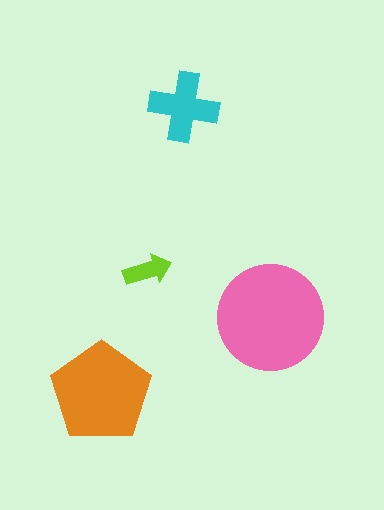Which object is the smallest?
The lime arrow.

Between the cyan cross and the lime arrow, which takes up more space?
The cyan cross.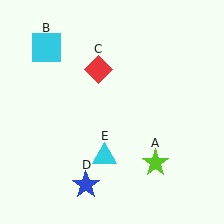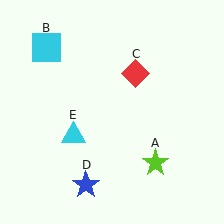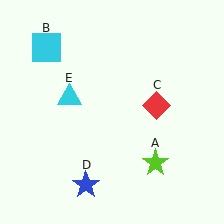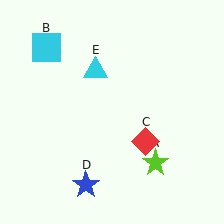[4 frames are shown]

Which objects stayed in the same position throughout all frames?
Lime star (object A) and cyan square (object B) and blue star (object D) remained stationary.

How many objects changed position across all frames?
2 objects changed position: red diamond (object C), cyan triangle (object E).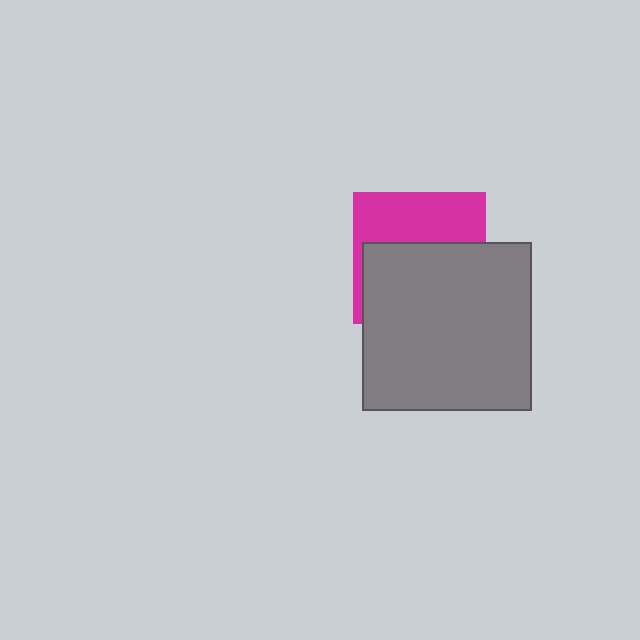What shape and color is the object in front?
The object in front is a gray square.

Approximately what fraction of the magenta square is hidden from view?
Roughly 58% of the magenta square is hidden behind the gray square.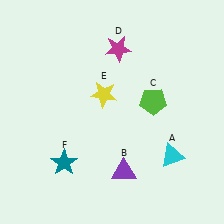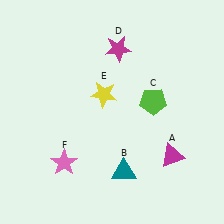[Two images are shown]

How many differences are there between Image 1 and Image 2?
There are 3 differences between the two images.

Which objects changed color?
A changed from cyan to magenta. B changed from purple to teal. F changed from teal to pink.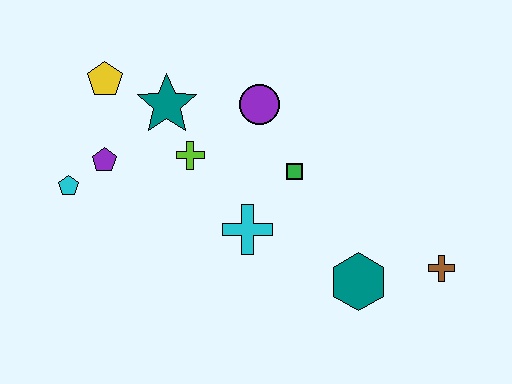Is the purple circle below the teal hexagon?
No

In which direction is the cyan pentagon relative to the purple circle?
The cyan pentagon is to the left of the purple circle.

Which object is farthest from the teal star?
The brown cross is farthest from the teal star.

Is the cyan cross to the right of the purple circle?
No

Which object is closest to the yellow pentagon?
The teal star is closest to the yellow pentagon.